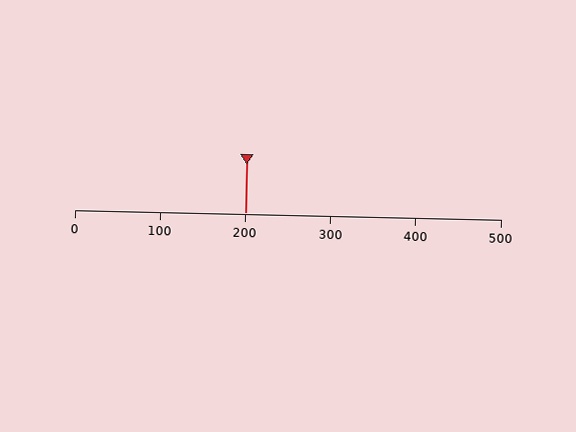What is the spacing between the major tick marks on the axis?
The major ticks are spaced 100 apart.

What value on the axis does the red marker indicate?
The marker indicates approximately 200.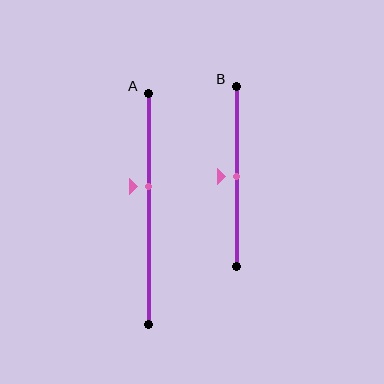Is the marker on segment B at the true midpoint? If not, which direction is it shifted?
Yes, the marker on segment B is at the true midpoint.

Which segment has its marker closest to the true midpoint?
Segment B has its marker closest to the true midpoint.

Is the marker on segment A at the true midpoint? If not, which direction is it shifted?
No, the marker on segment A is shifted upward by about 10% of the segment length.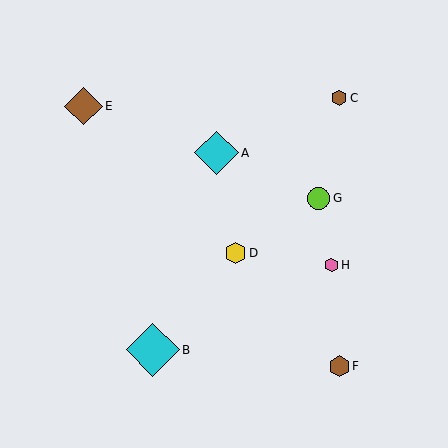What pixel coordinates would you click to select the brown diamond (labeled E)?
Click at (83, 106) to select the brown diamond E.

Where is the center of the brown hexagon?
The center of the brown hexagon is at (339, 98).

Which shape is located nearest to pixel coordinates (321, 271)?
The pink hexagon (labeled H) at (331, 265) is nearest to that location.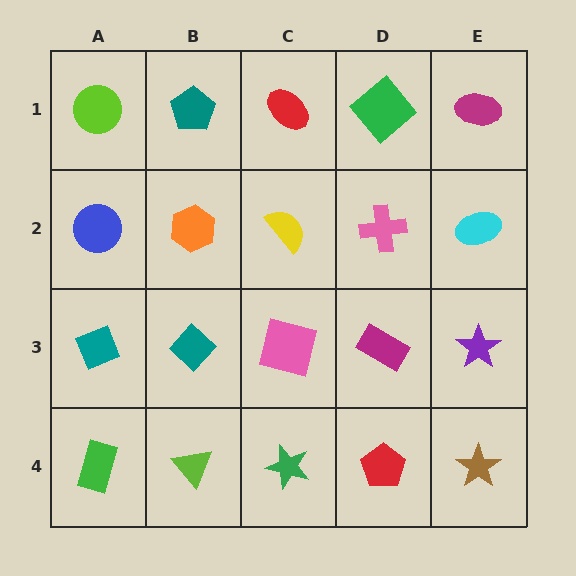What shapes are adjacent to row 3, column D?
A pink cross (row 2, column D), a red pentagon (row 4, column D), a pink square (row 3, column C), a purple star (row 3, column E).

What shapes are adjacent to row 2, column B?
A teal pentagon (row 1, column B), a teal diamond (row 3, column B), a blue circle (row 2, column A), a yellow semicircle (row 2, column C).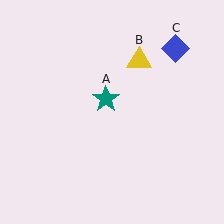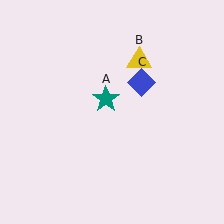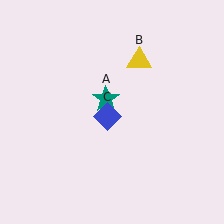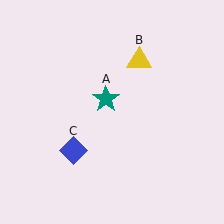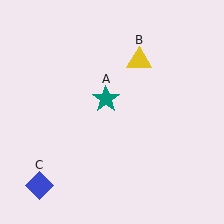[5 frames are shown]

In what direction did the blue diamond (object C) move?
The blue diamond (object C) moved down and to the left.